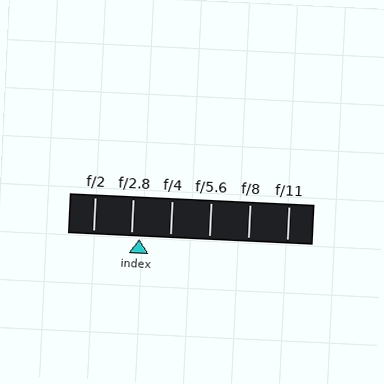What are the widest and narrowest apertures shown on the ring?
The widest aperture shown is f/2 and the narrowest is f/11.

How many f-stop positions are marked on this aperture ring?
There are 6 f-stop positions marked.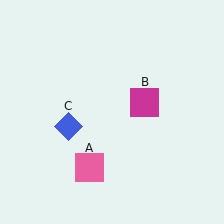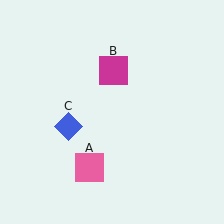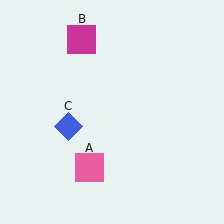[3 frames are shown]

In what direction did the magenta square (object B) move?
The magenta square (object B) moved up and to the left.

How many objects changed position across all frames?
1 object changed position: magenta square (object B).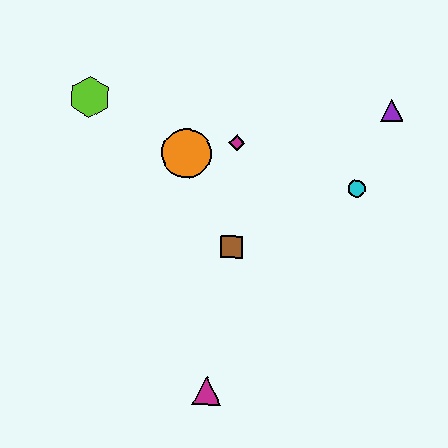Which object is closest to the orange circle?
The magenta diamond is closest to the orange circle.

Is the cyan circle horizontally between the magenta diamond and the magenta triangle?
No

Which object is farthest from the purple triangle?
The magenta triangle is farthest from the purple triangle.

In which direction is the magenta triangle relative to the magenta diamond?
The magenta triangle is below the magenta diamond.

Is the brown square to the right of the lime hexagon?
Yes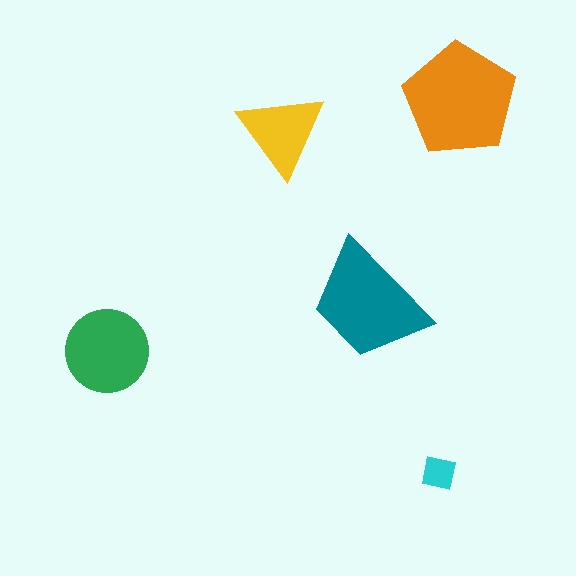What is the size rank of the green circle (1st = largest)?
3rd.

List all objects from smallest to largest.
The cyan square, the yellow triangle, the green circle, the teal trapezoid, the orange pentagon.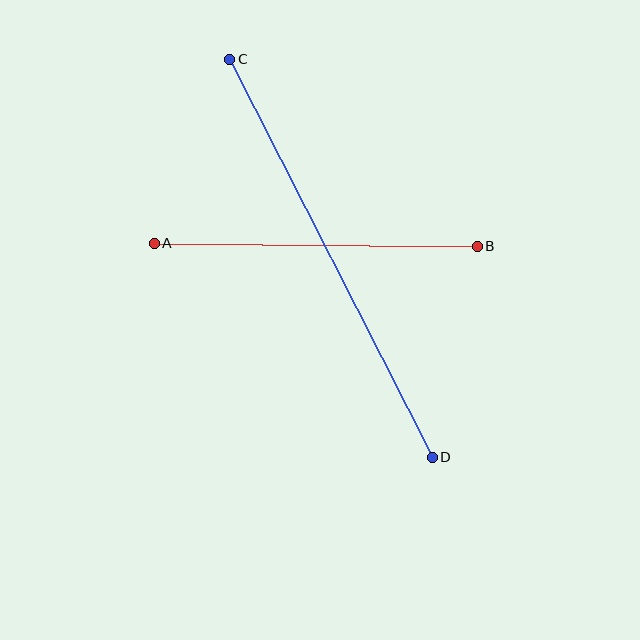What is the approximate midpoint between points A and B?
The midpoint is at approximately (316, 245) pixels.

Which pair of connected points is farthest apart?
Points C and D are farthest apart.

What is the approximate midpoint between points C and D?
The midpoint is at approximately (331, 258) pixels.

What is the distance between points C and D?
The distance is approximately 447 pixels.